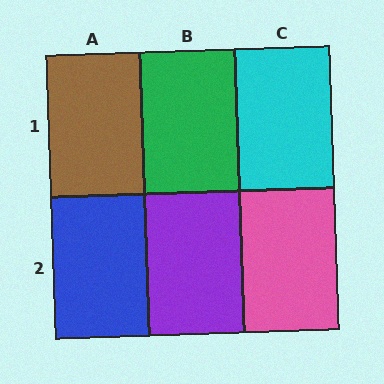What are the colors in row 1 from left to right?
Brown, green, cyan.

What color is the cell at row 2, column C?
Pink.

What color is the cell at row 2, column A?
Blue.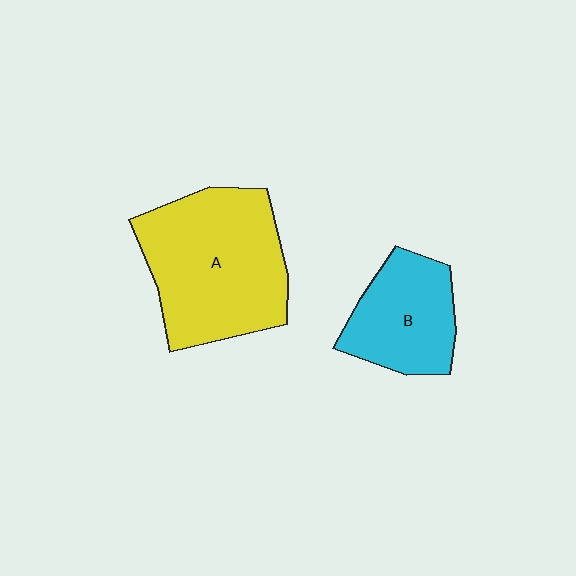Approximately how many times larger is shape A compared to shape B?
Approximately 1.7 times.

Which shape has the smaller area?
Shape B (cyan).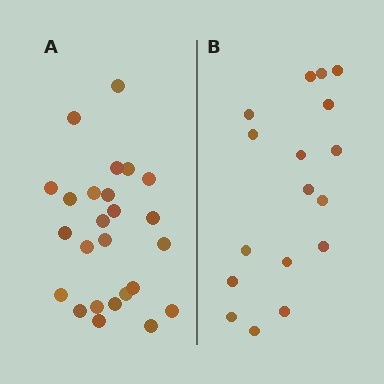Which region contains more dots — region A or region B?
Region A (the left region) has more dots.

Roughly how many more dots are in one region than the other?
Region A has roughly 8 or so more dots than region B.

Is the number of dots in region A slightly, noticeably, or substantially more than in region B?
Region A has substantially more. The ratio is roughly 1.5 to 1.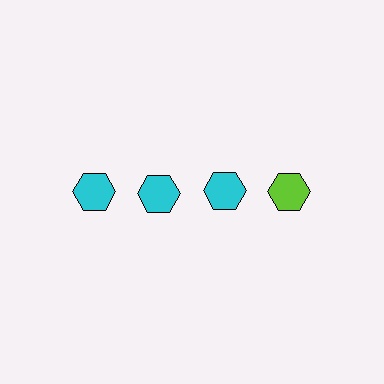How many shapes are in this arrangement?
There are 4 shapes arranged in a grid pattern.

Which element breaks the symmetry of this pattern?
The lime hexagon in the top row, second from right column breaks the symmetry. All other shapes are cyan hexagons.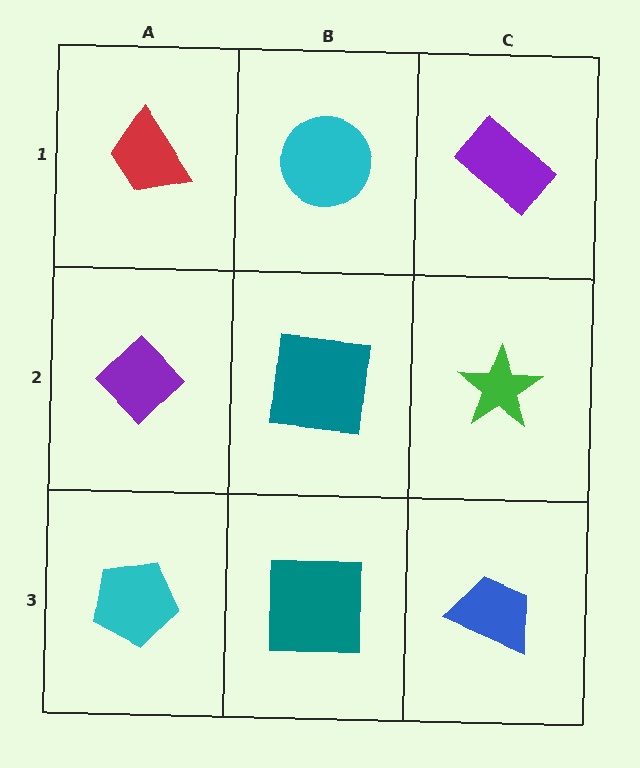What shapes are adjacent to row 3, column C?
A green star (row 2, column C), a teal square (row 3, column B).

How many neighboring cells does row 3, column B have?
3.